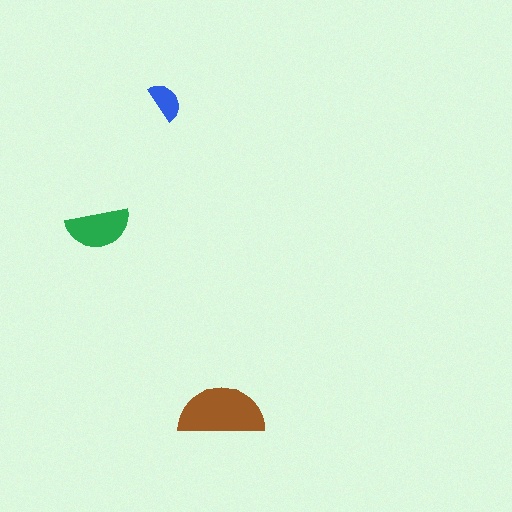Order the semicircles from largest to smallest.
the brown one, the green one, the blue one.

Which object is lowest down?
The brown semicircle is bottommost.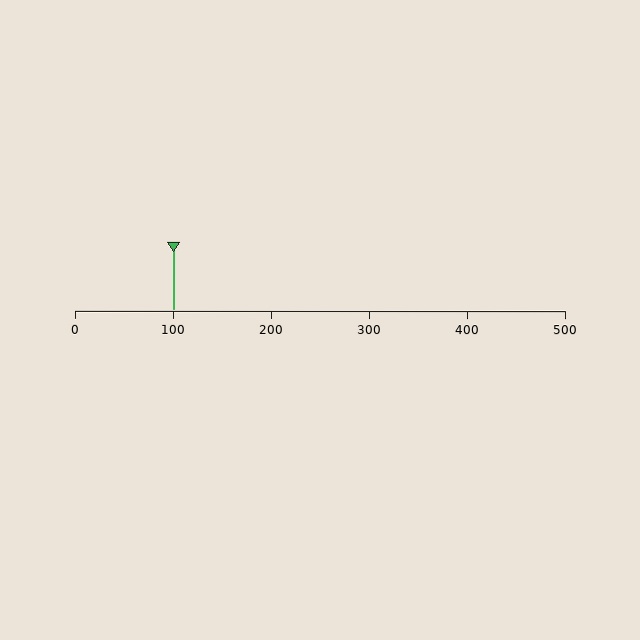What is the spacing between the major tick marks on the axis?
The major ticks are spaced 100 apart.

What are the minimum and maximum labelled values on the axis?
The axis runs from 0 to 500.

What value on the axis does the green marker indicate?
The marker indicates approximately 100.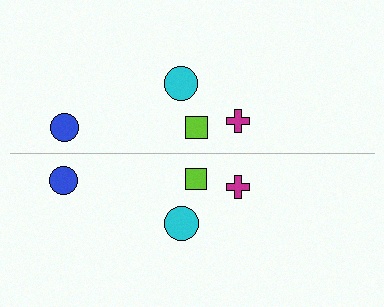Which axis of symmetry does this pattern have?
The pattern has a horizontal axis of symmetry running through the center of the image.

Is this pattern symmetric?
Yes, this pattern has bilateral (reflection) symmetry.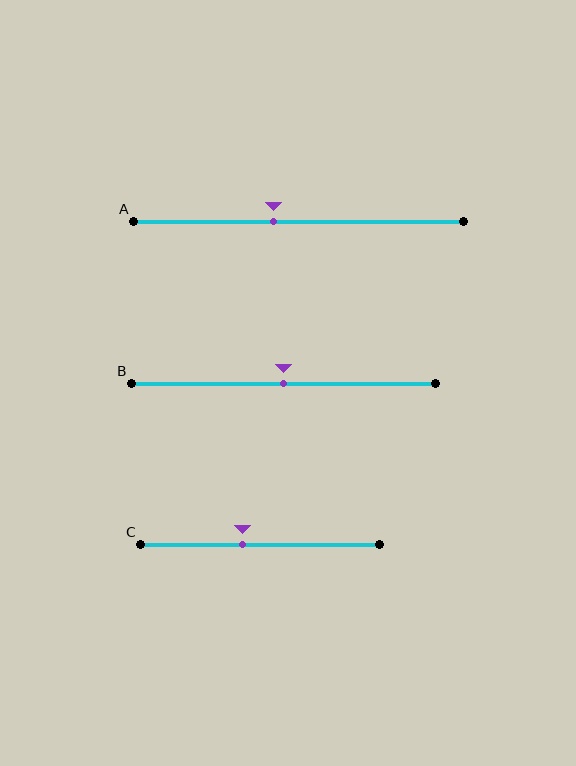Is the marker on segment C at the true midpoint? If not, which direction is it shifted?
No, the marker on segment C is shifted to the left by about 7% of the segment length.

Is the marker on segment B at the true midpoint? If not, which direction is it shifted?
Yes, the marker on segment B is at the true midpoint.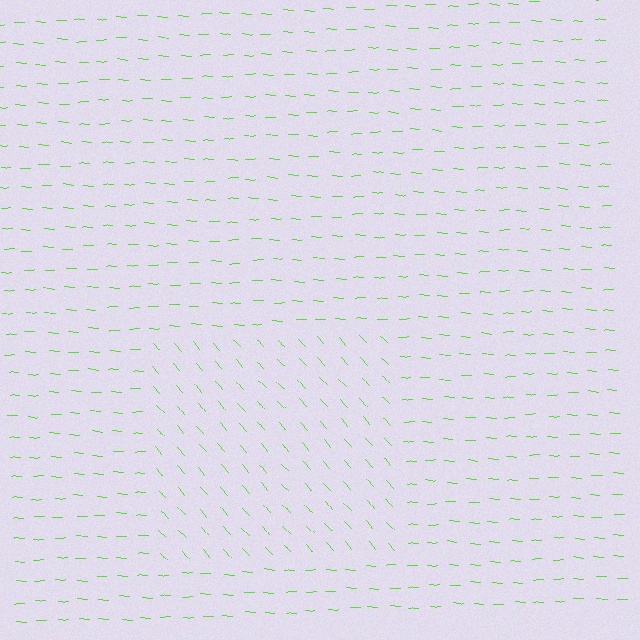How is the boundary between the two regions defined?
The boundary is defined purely by a change in line orientation (approximately 45 degrees difference). All lines are the same color and thickness.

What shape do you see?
I see a rectangle.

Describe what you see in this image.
The image is filled with small lime line segments. A rectangle region in the image has lines oriented differently from the surrounding lines, creating a visible texture boundary.